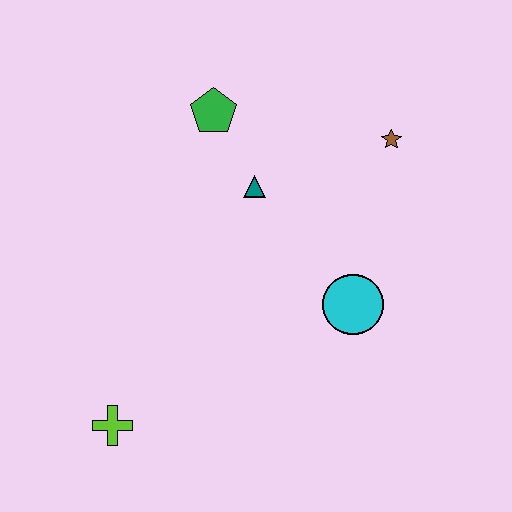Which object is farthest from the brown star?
The lime cross is farthest from the brown star.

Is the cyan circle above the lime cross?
Yes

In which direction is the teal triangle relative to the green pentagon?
The teal triangle is below the green pentagon.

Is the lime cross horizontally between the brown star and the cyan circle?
No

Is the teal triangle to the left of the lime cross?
No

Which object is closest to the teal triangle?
The green pentagon is closest to the teal triangle.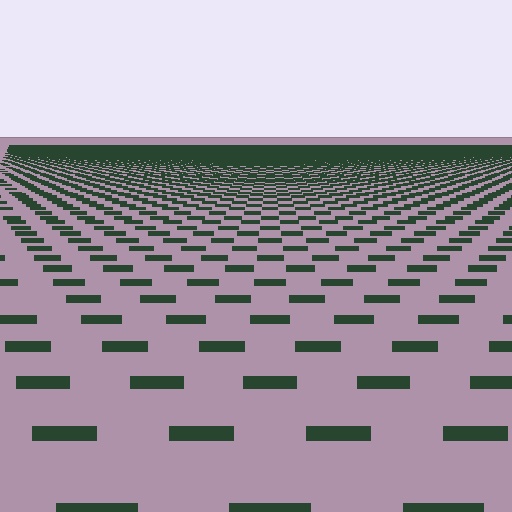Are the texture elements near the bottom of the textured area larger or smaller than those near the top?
Larger. Near the bottom, elements are closer to the viewer and appear at a bigger on-screen size.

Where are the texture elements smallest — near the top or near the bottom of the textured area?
Near the top.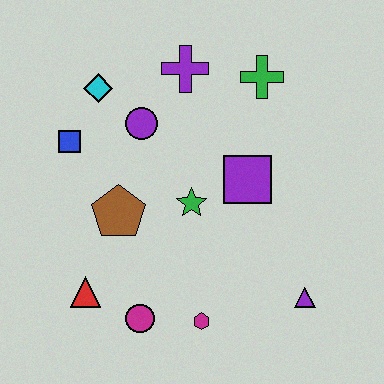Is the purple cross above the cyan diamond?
Yes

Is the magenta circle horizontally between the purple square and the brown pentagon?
Yes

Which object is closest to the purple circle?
The cyan diamond is closest to the purple circle.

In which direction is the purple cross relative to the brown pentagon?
The purple cross is above the brown pentagon.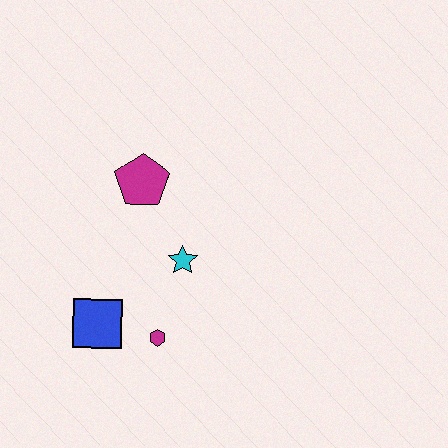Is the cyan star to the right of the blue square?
Yes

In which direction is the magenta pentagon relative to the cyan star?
The magenta pentagon is above the cyan star.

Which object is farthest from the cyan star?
The blue square is farthest from the cyan star.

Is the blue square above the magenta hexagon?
Yes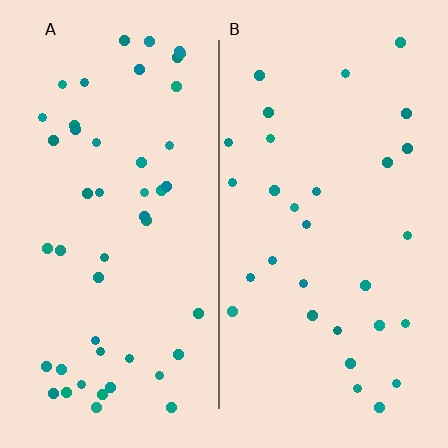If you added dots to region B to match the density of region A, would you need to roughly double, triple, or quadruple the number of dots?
Approximately double.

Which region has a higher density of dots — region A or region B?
A (the left).